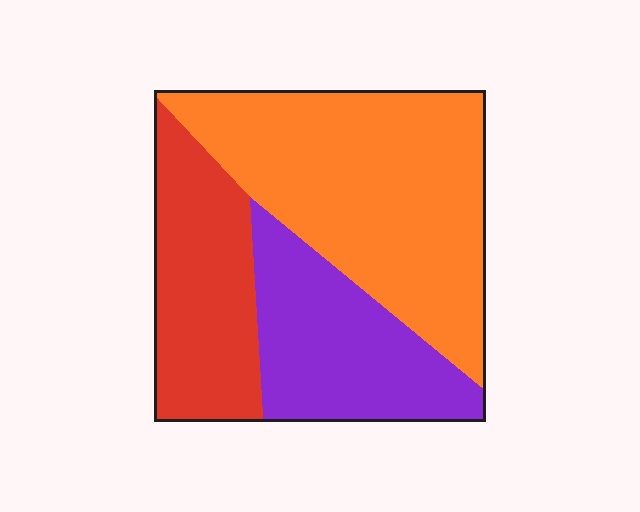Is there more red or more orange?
Orange.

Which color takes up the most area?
Orange, at roughly 50%.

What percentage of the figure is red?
Red takes up about one quarter (1/4) of the figure.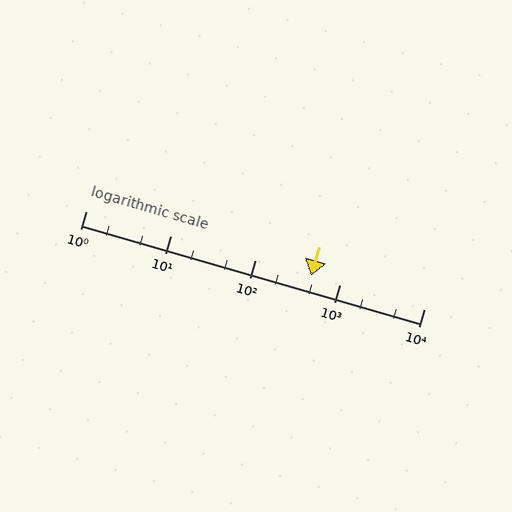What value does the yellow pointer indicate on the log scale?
The pointer indicates approximately 460.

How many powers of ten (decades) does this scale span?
The scale spans 4 decades, from 1 to 10000.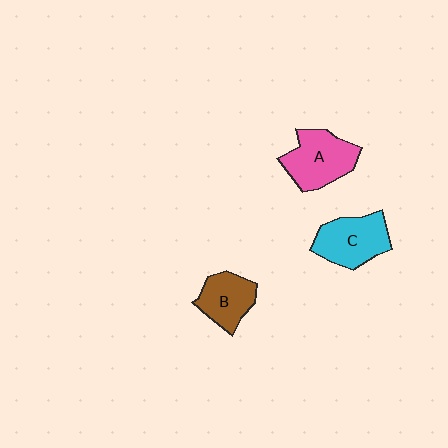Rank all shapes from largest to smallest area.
From largest to smallest: A (pink), C (cyan), B (brown).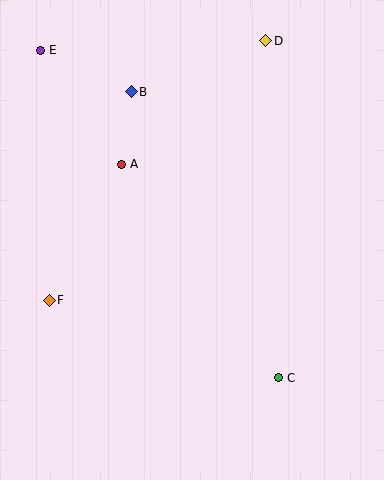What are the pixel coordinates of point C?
Point C is at (279, 378).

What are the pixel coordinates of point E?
Point E is at (41, 50).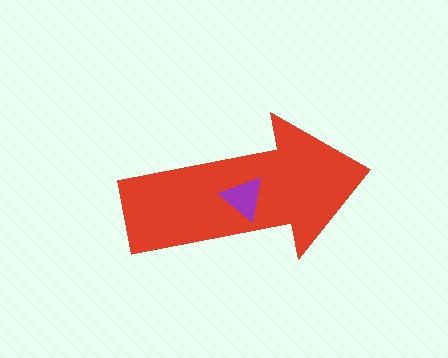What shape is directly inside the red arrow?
The purple triangle.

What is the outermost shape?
The red arrow.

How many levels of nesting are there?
2.